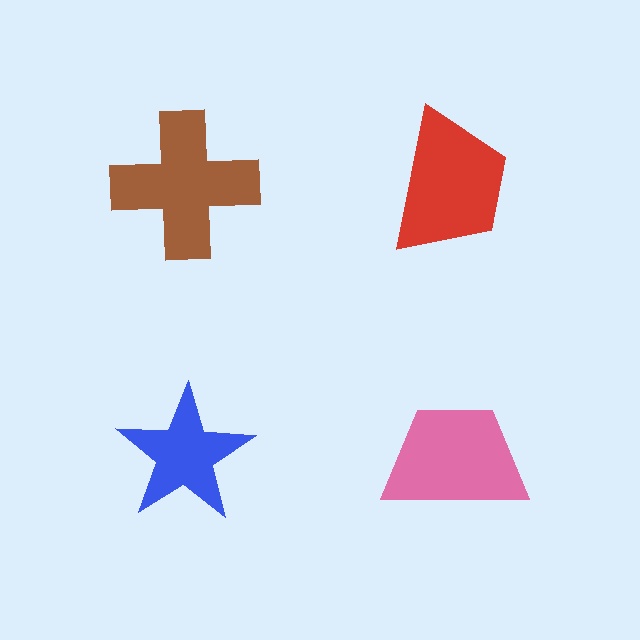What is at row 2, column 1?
A blue star.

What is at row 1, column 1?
A brown cross.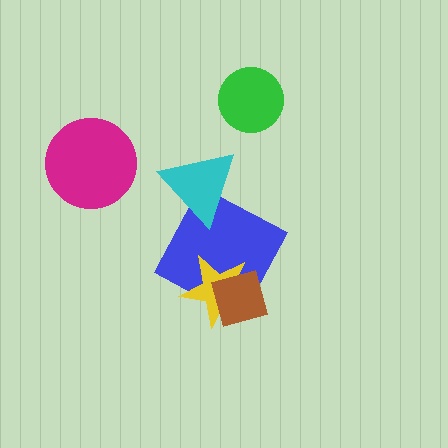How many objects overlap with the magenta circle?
0 objects overlap with the magenta circle.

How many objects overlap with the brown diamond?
2 objects overlap with the brown diamond.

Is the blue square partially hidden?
Yes, it is partially covered by another shape.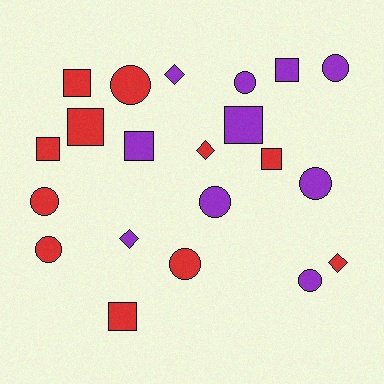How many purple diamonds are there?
There are 2 purple diamonds.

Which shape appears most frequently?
Circle, with 9 objects.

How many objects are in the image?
There are 21 objects.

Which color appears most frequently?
Red, with 11 objects.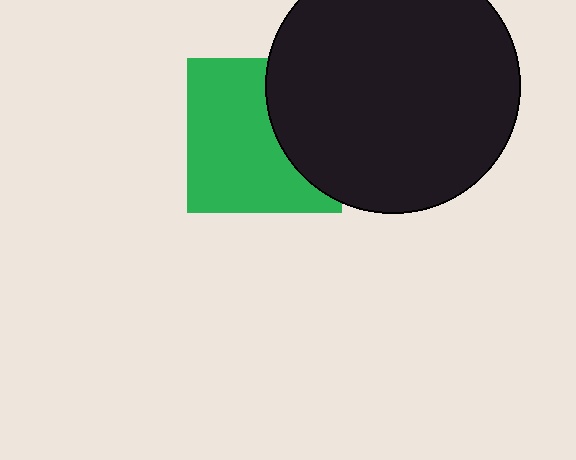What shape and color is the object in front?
The object in front is a black circle.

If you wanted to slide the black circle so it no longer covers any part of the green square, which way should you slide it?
Slide it right — that is the most direct way to separate the two shapes.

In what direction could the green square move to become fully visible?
The green square could move left. That would shift it out from behind the black circle entirely.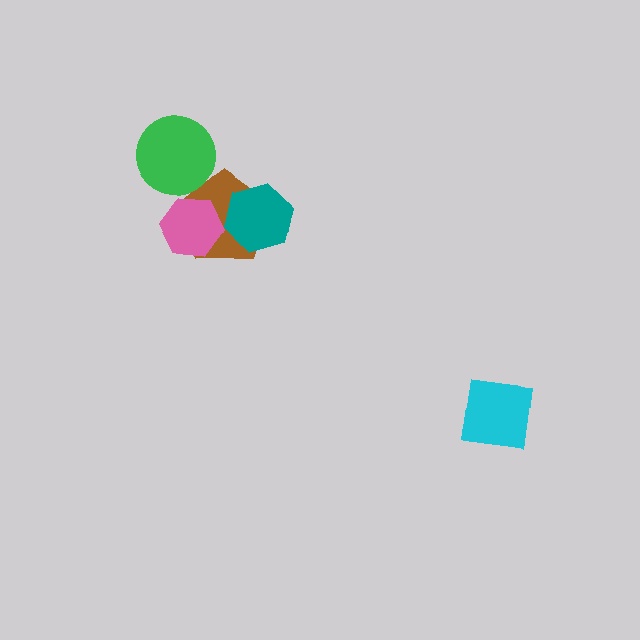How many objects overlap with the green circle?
1 object overlaps with the green circle.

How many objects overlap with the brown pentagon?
3 objects overlap with the brown pentagon.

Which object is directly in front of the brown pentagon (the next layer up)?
The pink hexagon is directly in front of the brown pentagon.